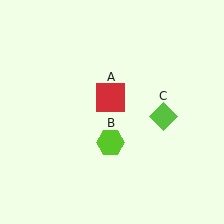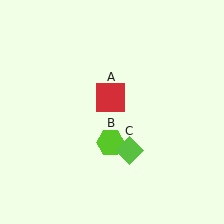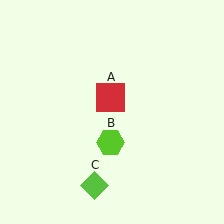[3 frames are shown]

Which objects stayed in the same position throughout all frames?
Red square (object A) and lime hexagon (object B) remained stationary.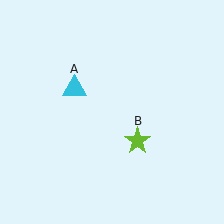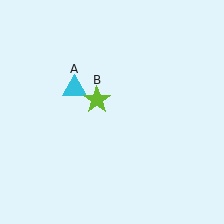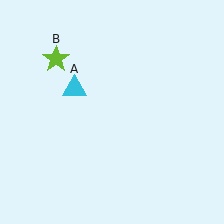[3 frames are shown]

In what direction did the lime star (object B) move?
The lime star (object B) moved up and to the left.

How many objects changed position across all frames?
1 object changed position: lime star (object B).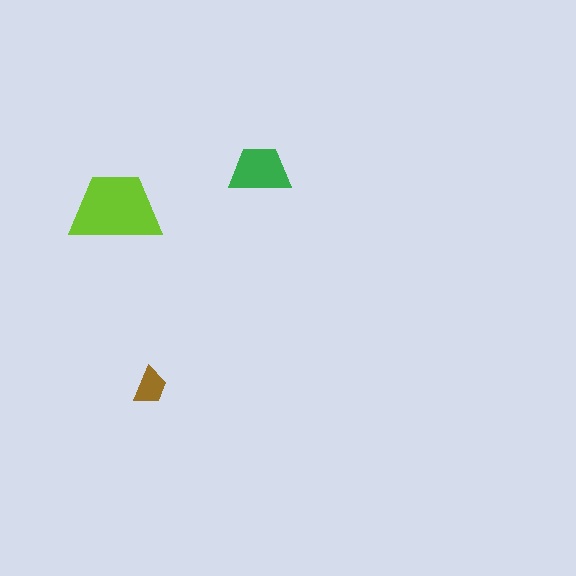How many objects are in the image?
There are 3 objects in the image.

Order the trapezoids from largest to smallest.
the lime one, the green one, the brown one.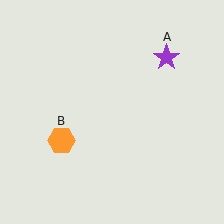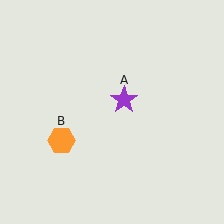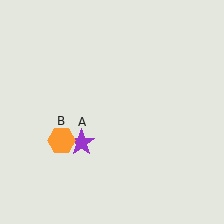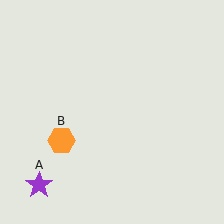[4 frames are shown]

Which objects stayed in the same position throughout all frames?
Orange hexagon (object B) remained stationary.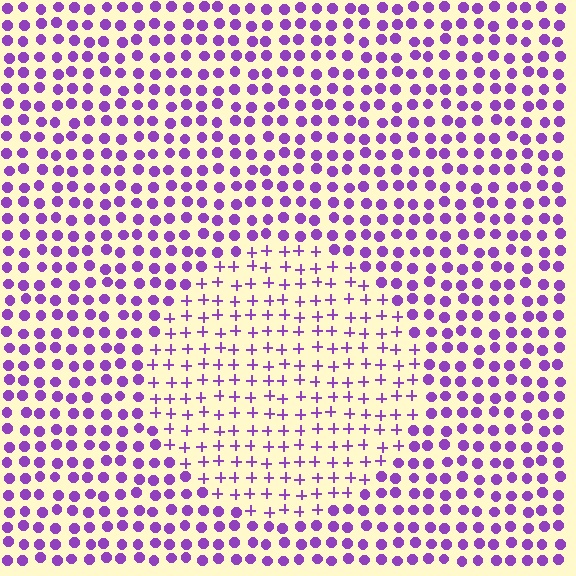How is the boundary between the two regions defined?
The boundary is defined by a change in element shape: plus signs inside vs. circles outside. All elements share the same color and spacing.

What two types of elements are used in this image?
The image uses plus signs inside the circle region and circles outside it.